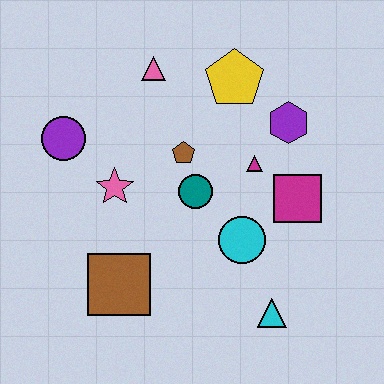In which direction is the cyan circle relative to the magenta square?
The cyan circle is to the left of the magenta square.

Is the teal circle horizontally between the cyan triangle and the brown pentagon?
Yes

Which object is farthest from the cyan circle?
The purple circle is farthest from the cyan circle.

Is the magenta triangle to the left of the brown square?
No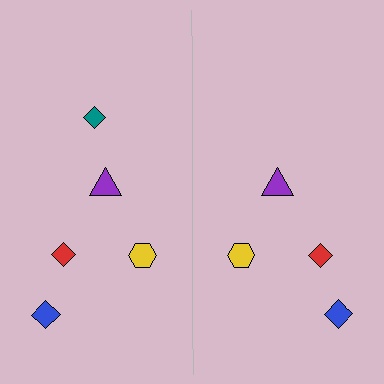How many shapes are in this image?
There are 9 shapes in this image.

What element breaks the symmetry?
A teal diamond is missing from the right side.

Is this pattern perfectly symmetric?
No, the pattern is not perfectly symmetric. A teal diamond is missing from the right side.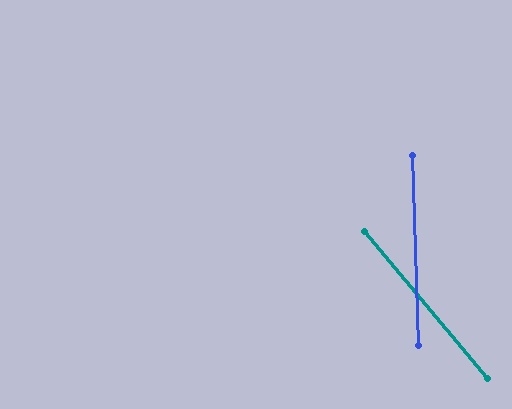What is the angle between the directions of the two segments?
Approximately 38 degrees.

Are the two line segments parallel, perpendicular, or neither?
Neither parallel nor perpendicular — they differ by about 38°.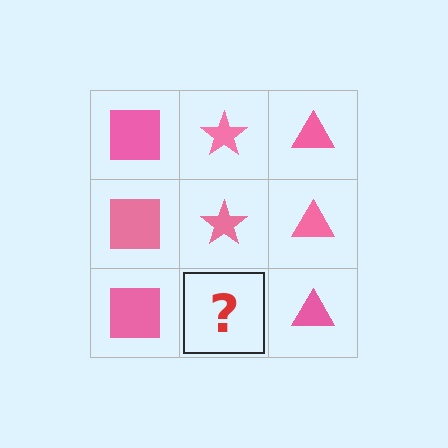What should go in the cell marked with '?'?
The missing cell should contain a pink star.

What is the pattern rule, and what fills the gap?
The rule is that each column has a consistent shape. The gap should be filled with a pink star.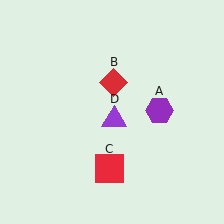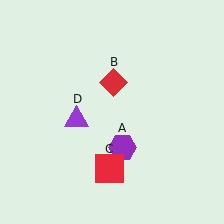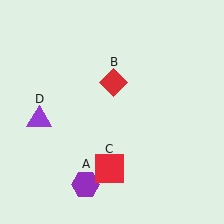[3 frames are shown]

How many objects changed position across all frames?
2 objects changed position: purple hexagon (object A), purple triangle (object D).